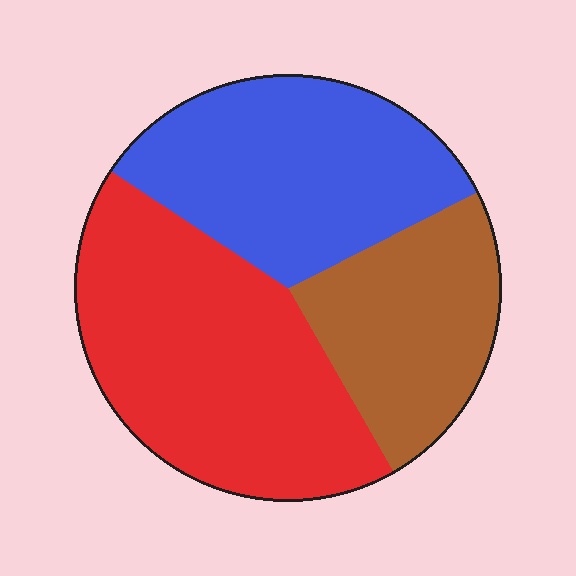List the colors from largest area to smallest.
From largest to smallest: red, blue, brown.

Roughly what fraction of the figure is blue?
Blue covers 33% of the figure.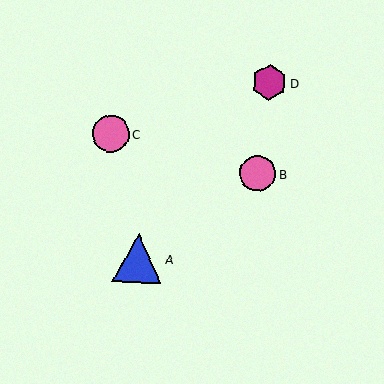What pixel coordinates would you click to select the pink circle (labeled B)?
Click at (258, 173) to select the pink circle B.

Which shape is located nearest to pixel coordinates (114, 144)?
The pink circle (labeled C) at (111, 134) is nearest to that location.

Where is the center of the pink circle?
The center of the pink circle is at (111, 134).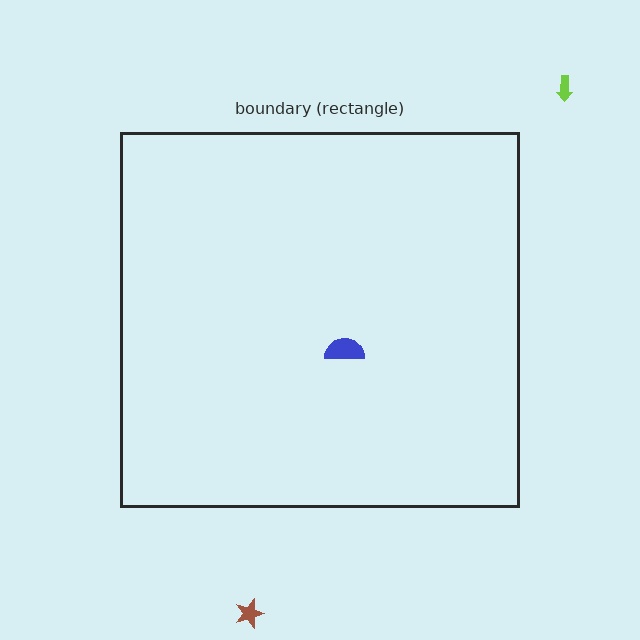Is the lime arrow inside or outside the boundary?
Outside.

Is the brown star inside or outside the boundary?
Outside.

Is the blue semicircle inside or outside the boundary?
Inside.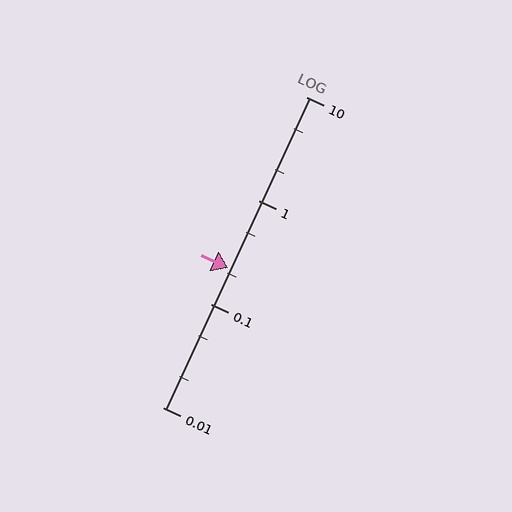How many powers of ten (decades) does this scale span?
The scale spans 3 decades, from 0.01 to 10.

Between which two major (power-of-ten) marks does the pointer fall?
The pointer is between 0.1 and 1.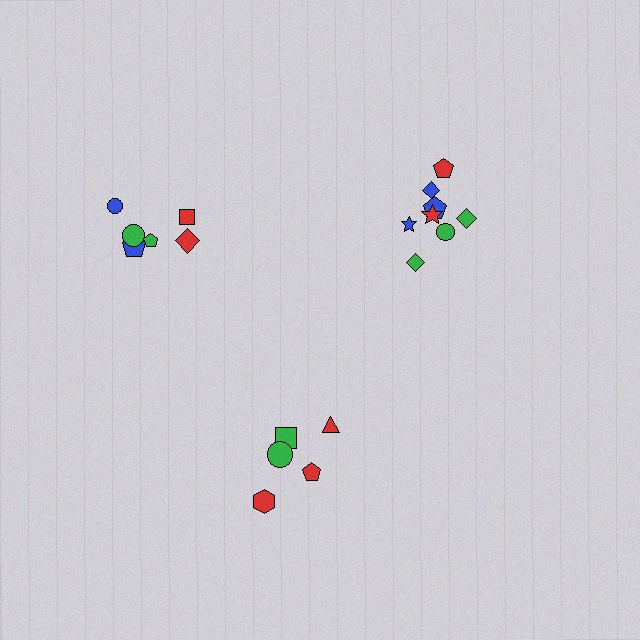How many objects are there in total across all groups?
There are 19 objects.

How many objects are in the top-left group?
There are 6 objects.